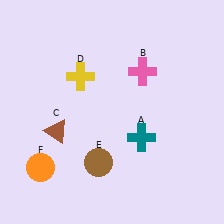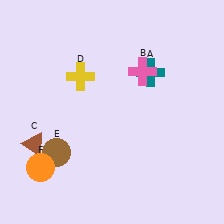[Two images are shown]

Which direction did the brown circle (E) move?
The brown circle (E) moved left.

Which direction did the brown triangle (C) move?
The brown triangle (C) moved left.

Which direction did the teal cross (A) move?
The teal cross (A) moved up.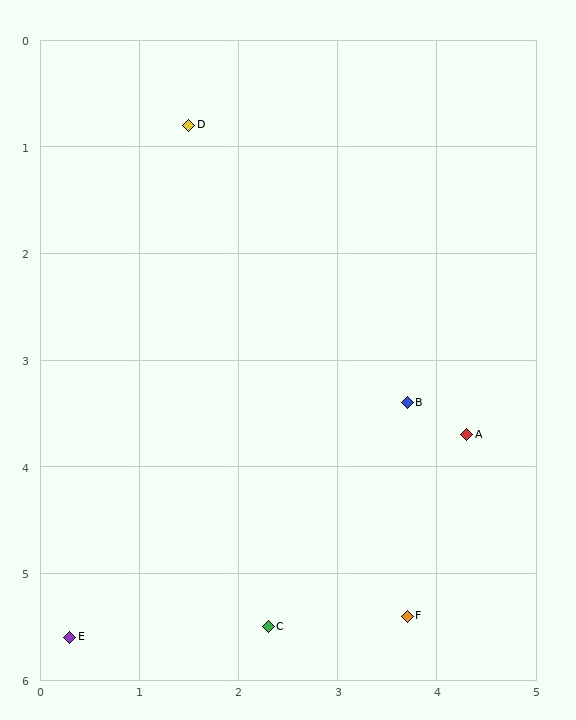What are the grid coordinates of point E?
Point E is at approximately (0.3, 5.6).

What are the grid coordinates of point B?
Point B is at approximately (3.7, 3.4).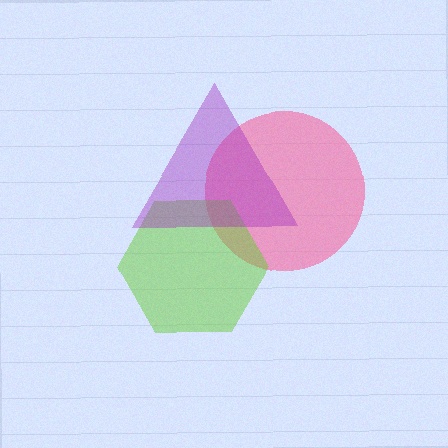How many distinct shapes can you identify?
There are 3 distinct shapes: a pink circle, a lime hexagon, a purple triangle.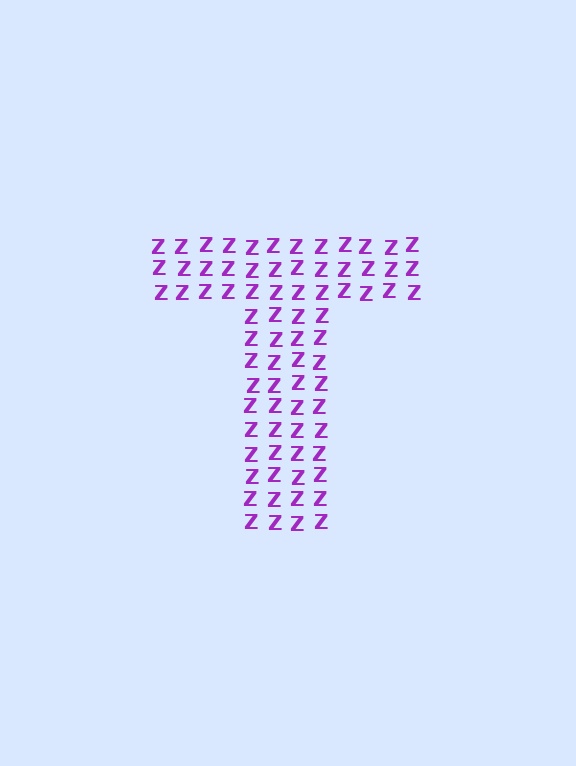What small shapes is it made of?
It is made of small letter Z's.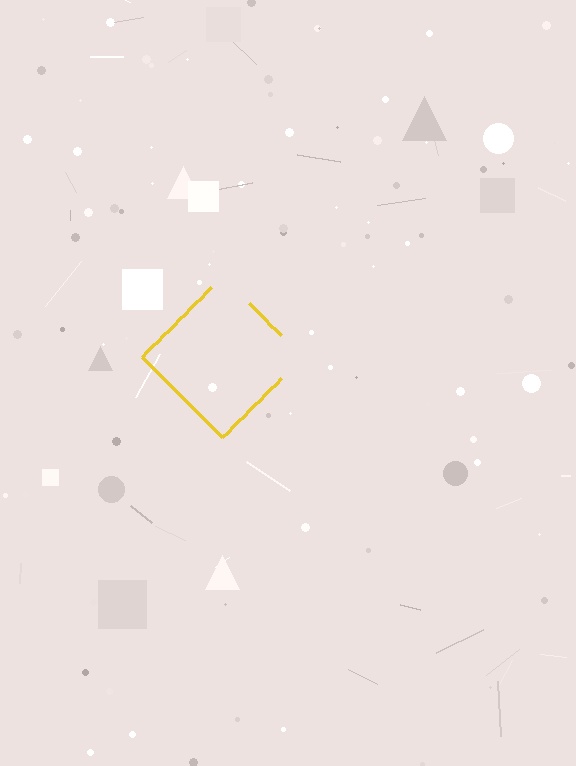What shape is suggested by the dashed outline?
The dashed outline suggests a diamond.